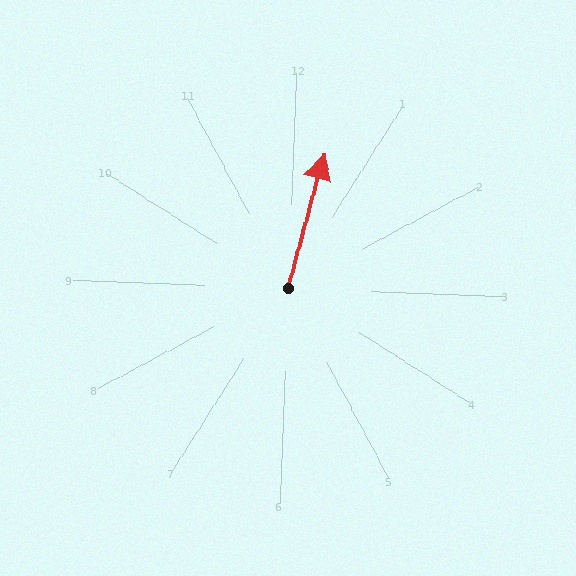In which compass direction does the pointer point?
North.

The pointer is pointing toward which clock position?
Roughly 12 o'clock.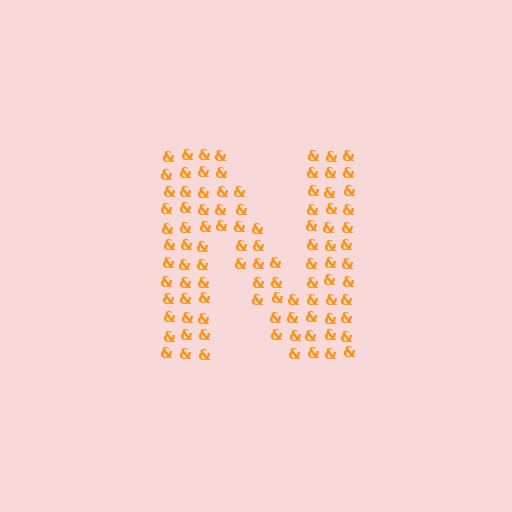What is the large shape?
The large shape is the letter N.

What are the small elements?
The small elements are ampersands.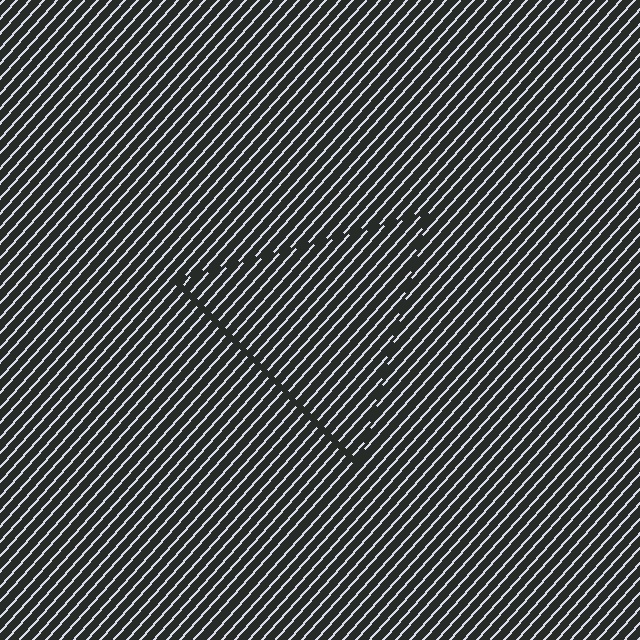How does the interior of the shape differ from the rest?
The interior of the shape contains the same grating, shifted by half a period — the contour is defined by the phase discontinuity where line-ends from the inner and outer gratings abut.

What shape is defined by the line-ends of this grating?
An illusory triangle. The interior of the shape contains the same grating, shifted by half a period — the contour is defined by the phase discontinuity where line-ends from the inner and outer gratings abut.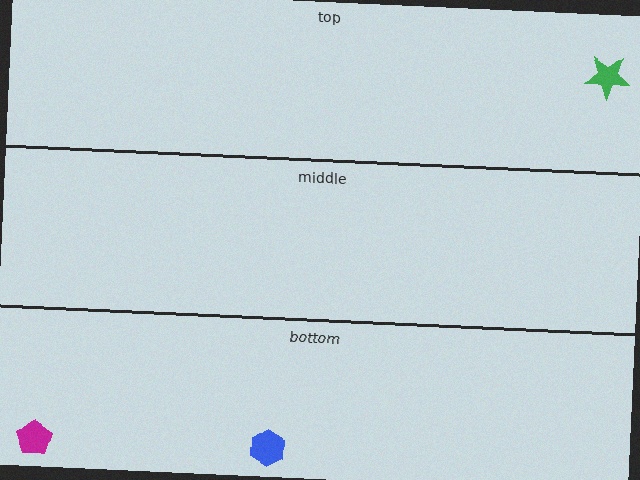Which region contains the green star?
The top region.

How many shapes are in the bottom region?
2.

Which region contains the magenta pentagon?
The bottom region.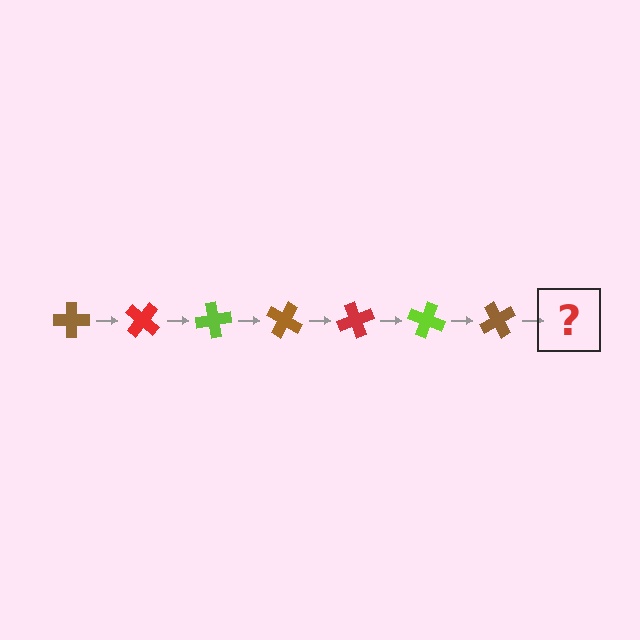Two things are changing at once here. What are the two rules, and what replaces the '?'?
The two rules are that it rotates 40 degrees each step and the color cycles through brown, red, and lime. The '?' should be a red cross, rotated 280 degrees from the start.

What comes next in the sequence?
The next element should be a red cross, rotated 280 degrees from the start.